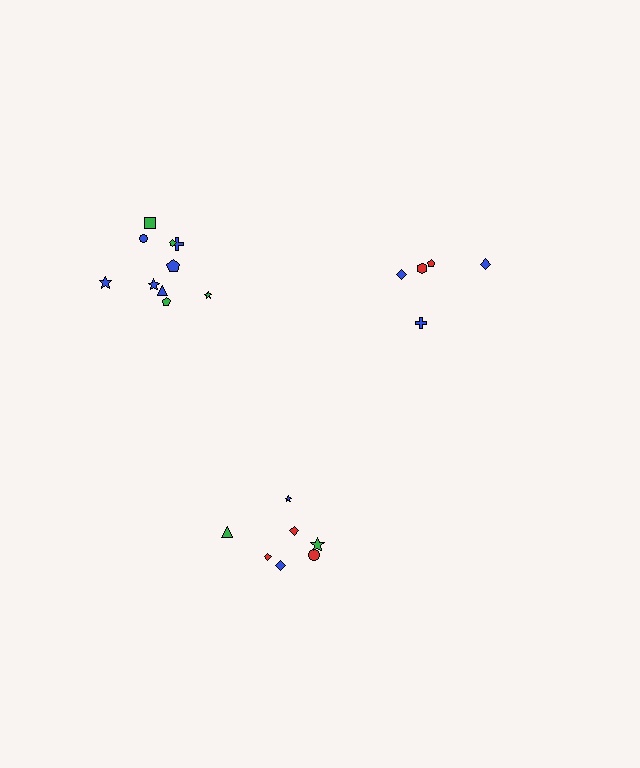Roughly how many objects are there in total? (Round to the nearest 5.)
Roughly 20 objects in total.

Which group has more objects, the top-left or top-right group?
The top-left group.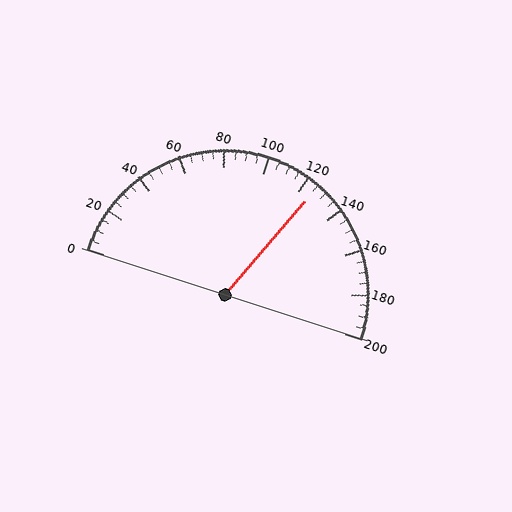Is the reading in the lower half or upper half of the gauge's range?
The reading is in the upper half of the range (0 to 200).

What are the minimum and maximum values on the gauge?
The gauge ranges from 0 to 200.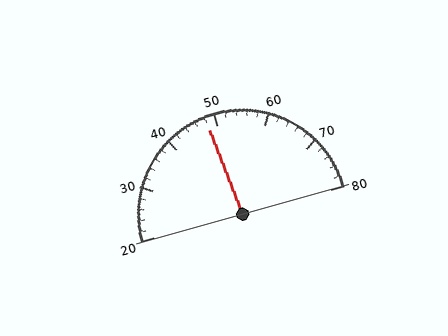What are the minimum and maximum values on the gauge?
The gauge ranges from 20 to 80.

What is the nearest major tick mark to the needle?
The nearest major tick mark is 50.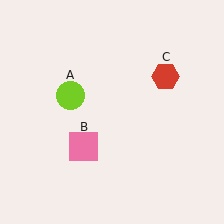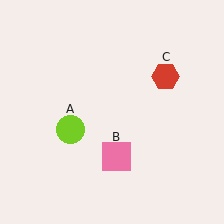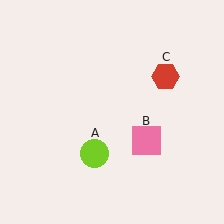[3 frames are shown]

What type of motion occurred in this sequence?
The lime circle (object A), pink square (object B) rotated counterclockwise around the center of the scene.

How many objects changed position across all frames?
2 objects changed position: lime circle (object A), pink square (object B).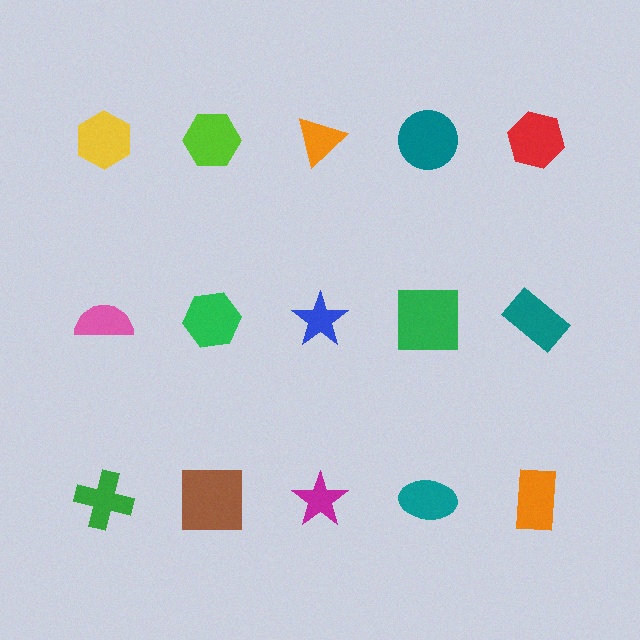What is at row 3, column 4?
A teal ellipse.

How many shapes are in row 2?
5 shapes.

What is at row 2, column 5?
A teal rectangle.